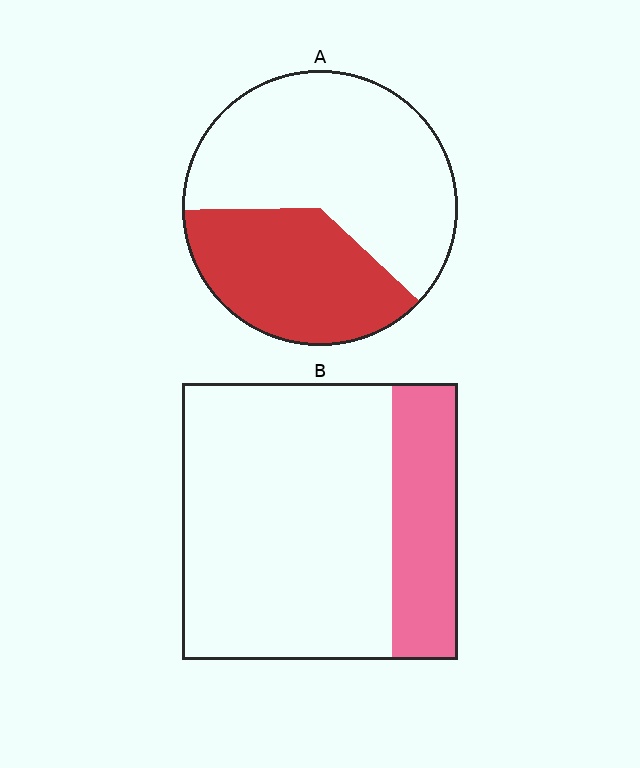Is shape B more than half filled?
No.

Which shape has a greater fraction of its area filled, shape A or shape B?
Shape A.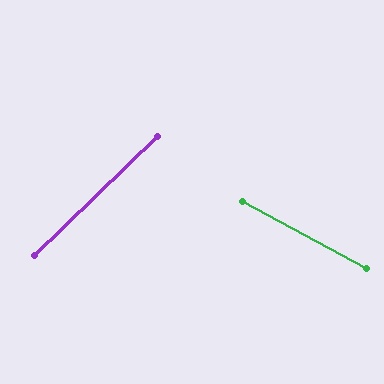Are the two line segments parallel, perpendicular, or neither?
Neither parallel nor perpendicular — they differ by about 72°.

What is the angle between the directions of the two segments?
Approximately 72 degrees.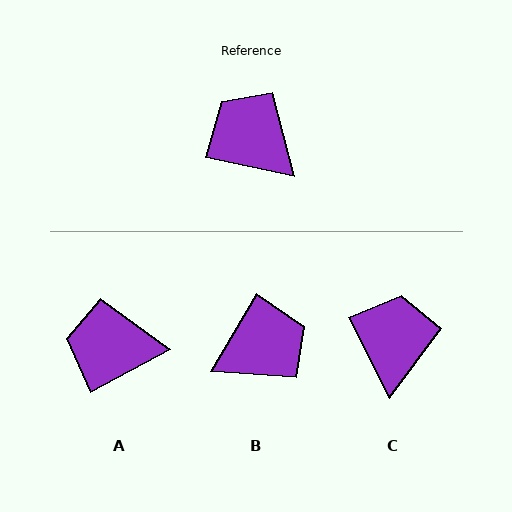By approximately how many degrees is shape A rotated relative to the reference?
Approximately 40 degrees counter-clockwise.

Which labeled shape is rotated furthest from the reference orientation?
B, about 108 degrees away.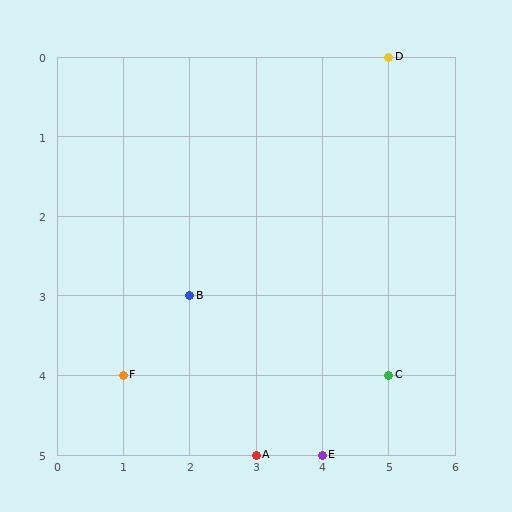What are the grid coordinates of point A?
Point A is at grid coordinates (3, 5).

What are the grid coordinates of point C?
Point C is at grid coordinates (5, 4).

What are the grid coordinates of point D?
Point D is at grid coordinates (5, 0).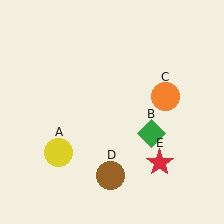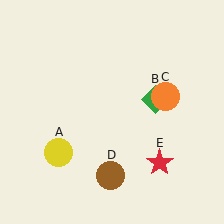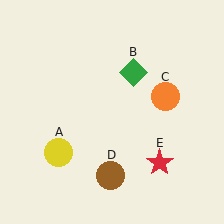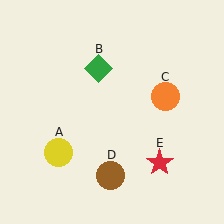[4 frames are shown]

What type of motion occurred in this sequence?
The green diamond (object B) rotated counterclockwise around the center of the scene.